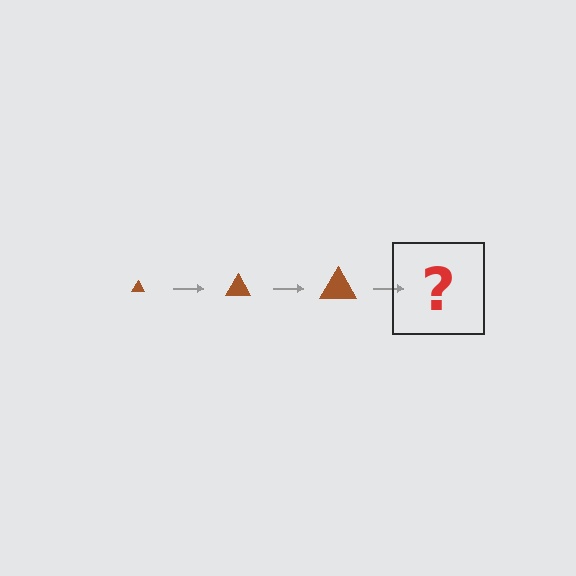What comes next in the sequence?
The next element should be a brown triangle, larger than the previous one.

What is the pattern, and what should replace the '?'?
The pattern is that the triangle gets progressively larger each step. The '?' should be a brown triangle, larger than the previous one.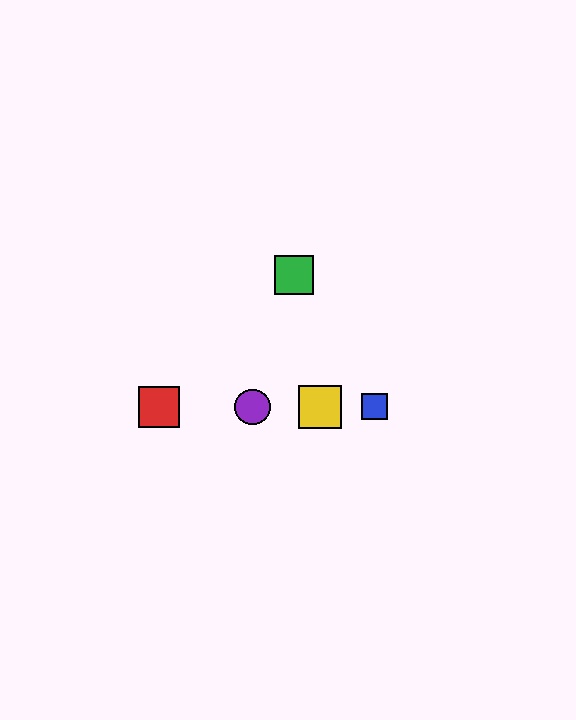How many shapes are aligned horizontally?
4 shapes (the red square, the blue square, the yellow square, the purple circle) are aligned horizontally.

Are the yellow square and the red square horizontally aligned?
Yes, both are at y≈407.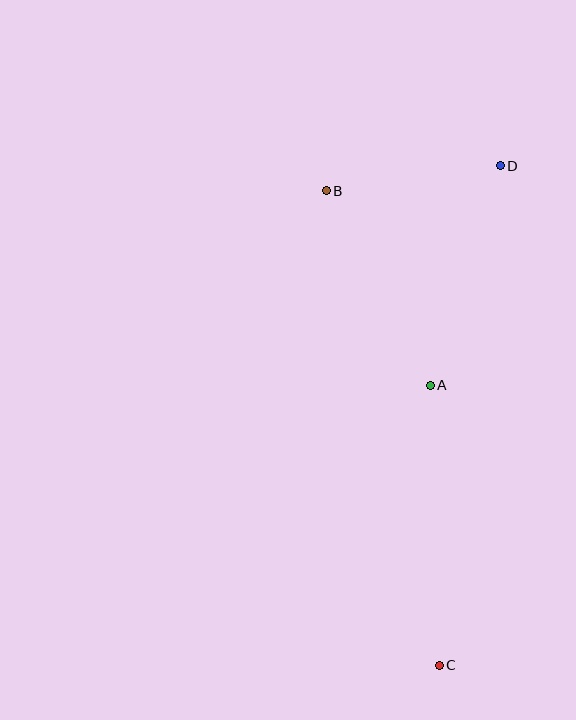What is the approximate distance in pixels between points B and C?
The distance between B and C is approximately 488 pixels.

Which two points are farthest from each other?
Points C and D are farthest from each other.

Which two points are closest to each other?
Points B and D are closest to each other.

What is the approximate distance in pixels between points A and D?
The distance between A and D is approximately 231 pixels.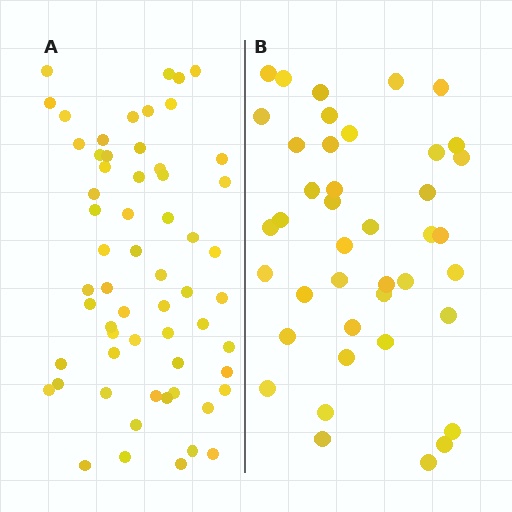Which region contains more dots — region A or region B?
Region A (the left region) has more dots.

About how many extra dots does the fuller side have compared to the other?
Region A has approximately 20 more dots than region B.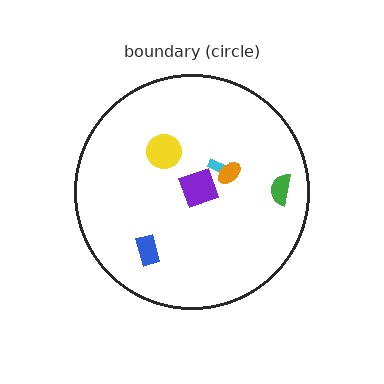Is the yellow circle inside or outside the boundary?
Inside.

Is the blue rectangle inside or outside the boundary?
Inside.